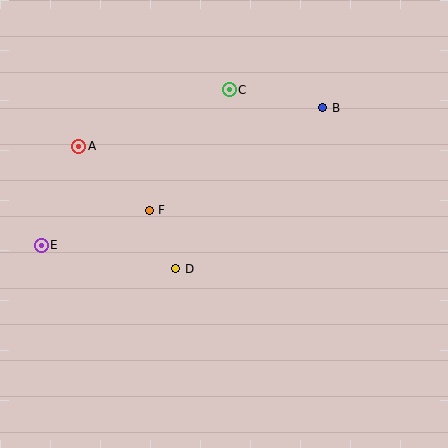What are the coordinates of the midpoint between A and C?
The midpoint between A and C is at (154, 118).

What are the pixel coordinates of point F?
Point F is at (149, 210).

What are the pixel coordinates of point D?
Point D is at (176, 269).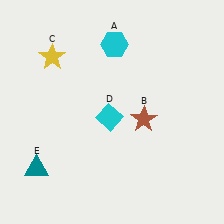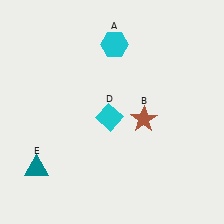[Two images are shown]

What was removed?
The yellow star (C) was removed in Image 2.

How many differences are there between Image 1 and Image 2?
There is 1 difference between the two images.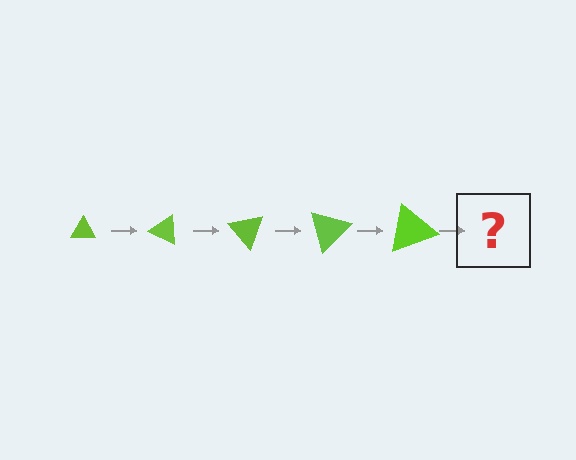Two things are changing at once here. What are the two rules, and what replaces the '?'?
The two rules are that the triangle grows larger each step and it rotates 25 degrees each step. The '?' should be a triangle, larger than the previous one and rotated 125 degrees from the start.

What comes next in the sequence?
The next element should be a triangle, larger than the previous one and rotated 125 degrees from the start.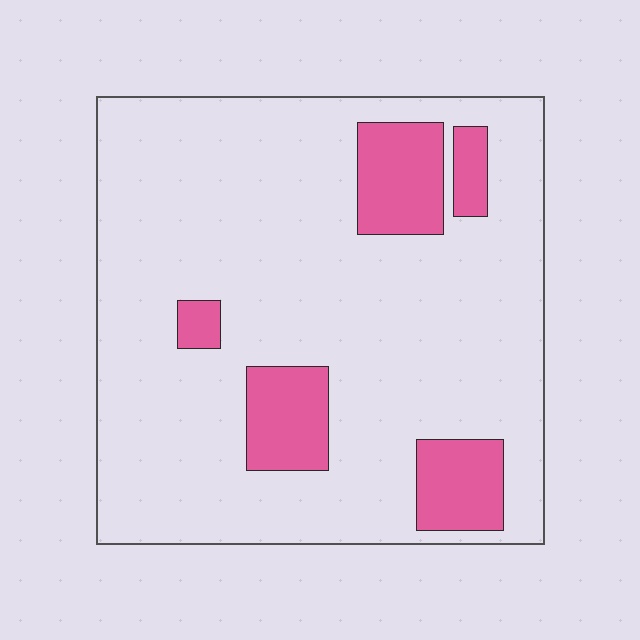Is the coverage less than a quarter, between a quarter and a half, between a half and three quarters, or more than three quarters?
Less than a quarter.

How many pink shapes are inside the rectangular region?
5.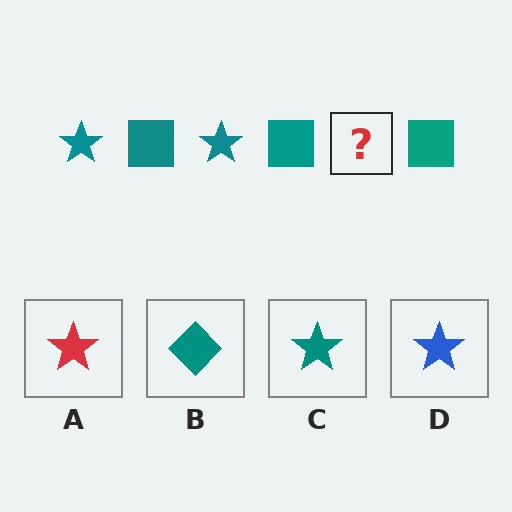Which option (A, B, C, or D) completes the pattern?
C.